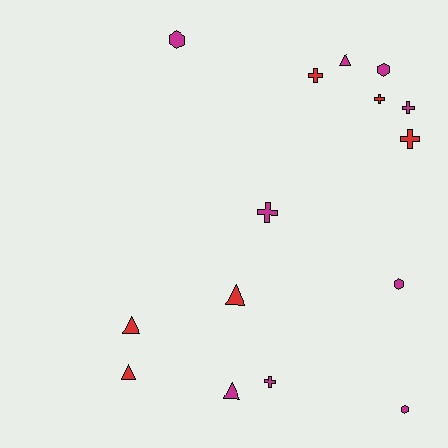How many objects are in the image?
There are 15 objects.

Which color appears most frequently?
Magenta, with 9 objects.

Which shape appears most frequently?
Cross, with 6 objects.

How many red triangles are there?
There are 3 red triangles.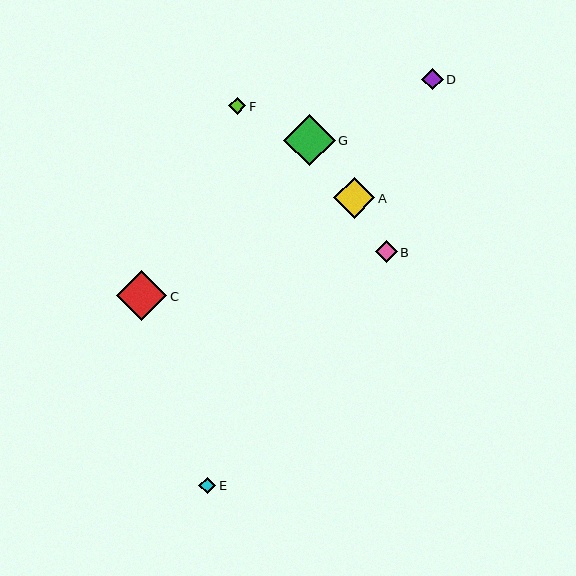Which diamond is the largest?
Diamond G is the largest with a size of approximately 52 pixels.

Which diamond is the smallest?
Diamond E is the smallest with a size of approximately 17 pixels.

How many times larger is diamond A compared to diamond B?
Diamond A is approximately 1.9 times the size of diamond B.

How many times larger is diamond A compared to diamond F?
Diamond A is approximately 2.4 times the size of diamond F.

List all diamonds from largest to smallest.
From largest to smallest: G, C, A, D, B, F, E.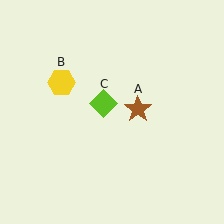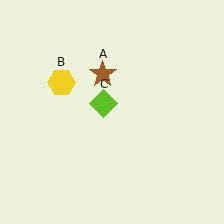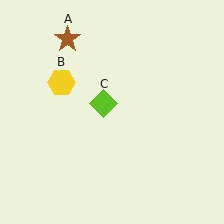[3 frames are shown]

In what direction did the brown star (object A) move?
The brown star (object A) moved up and to the left.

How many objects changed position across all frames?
1 object changed position: brown star (object A).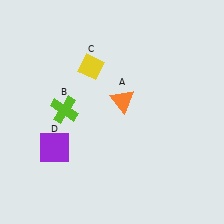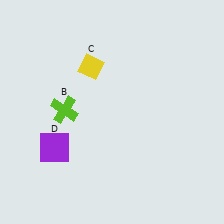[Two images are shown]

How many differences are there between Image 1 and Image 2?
There is 1 difference between the two images.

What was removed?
The orange triangle (A) was removed in Image 2.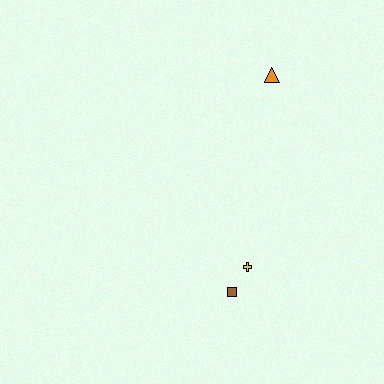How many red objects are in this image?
There are no red objects.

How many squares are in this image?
There is 1 square.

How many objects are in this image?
There are 3 objects.